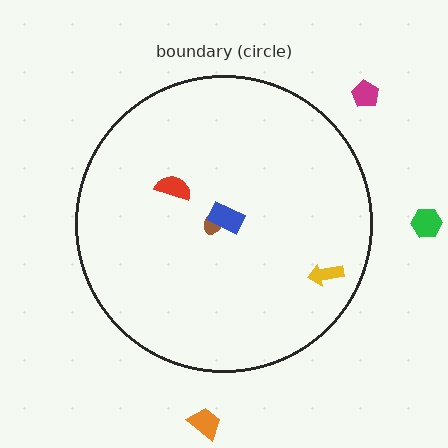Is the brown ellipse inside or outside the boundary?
Inside.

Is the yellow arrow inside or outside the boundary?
Inside.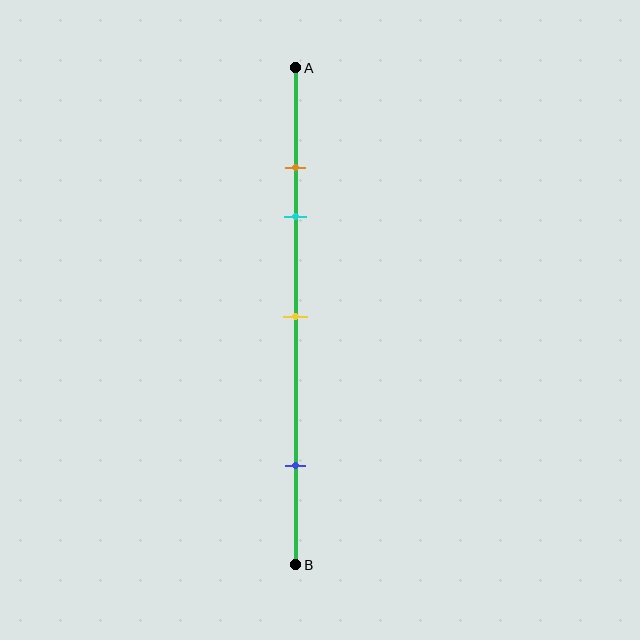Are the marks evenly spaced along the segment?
No, the marks are not evenly spaced.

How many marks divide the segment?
There are 4 marks dividing the segment.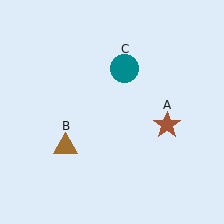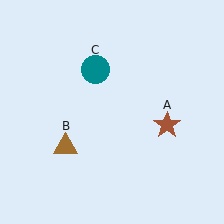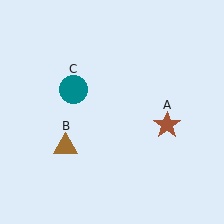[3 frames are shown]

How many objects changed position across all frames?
1 object changed position: teal circle (object C).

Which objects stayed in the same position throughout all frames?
Brown star (object A) and brown triangle (object B) remained stationary.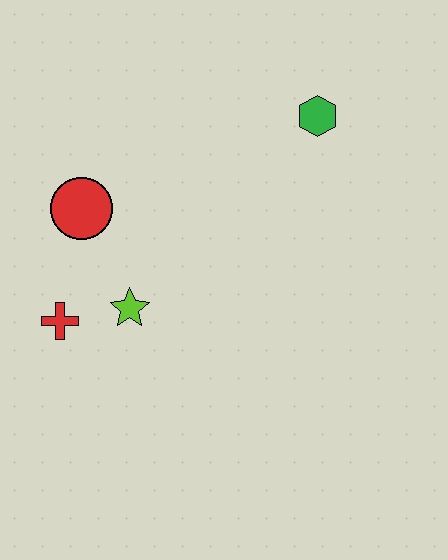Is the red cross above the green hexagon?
No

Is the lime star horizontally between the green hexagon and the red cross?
Yes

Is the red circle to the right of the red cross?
Yes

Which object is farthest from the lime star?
The green hexagon is farthest from the lime star.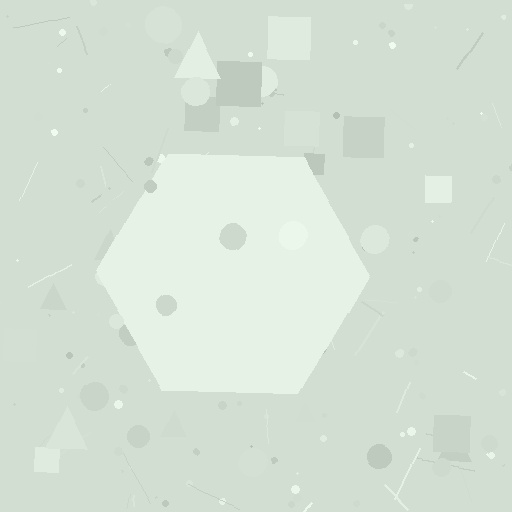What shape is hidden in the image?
A hexagon is hidden in the image.